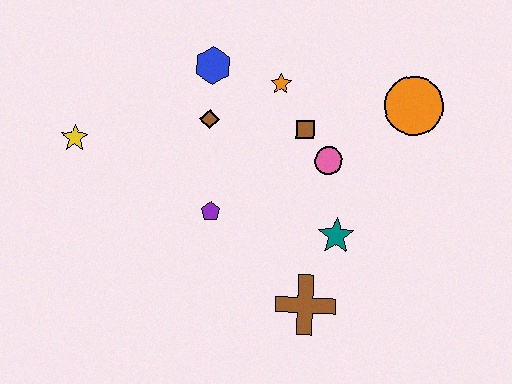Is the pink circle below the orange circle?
Yes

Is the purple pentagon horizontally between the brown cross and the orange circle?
No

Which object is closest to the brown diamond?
The blue hexagon is closest to the brown diamond.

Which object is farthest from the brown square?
The yellow star is farthest from the brown square.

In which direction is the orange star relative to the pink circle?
The orange star is above the pink circle.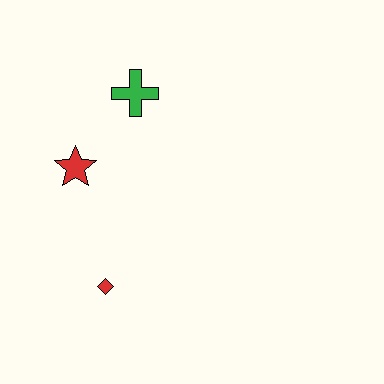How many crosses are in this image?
There is 1 cross.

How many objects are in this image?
There are 3 objects.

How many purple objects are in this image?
There are no purple objects.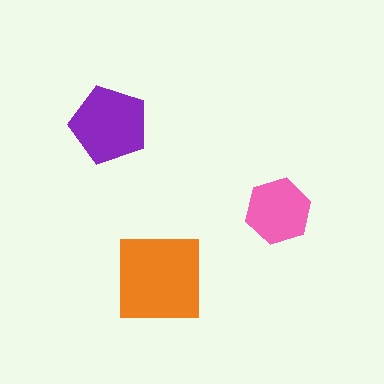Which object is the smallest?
The pink hexagon.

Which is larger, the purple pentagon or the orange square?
The orange square.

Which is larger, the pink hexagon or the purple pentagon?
The purple pentagon.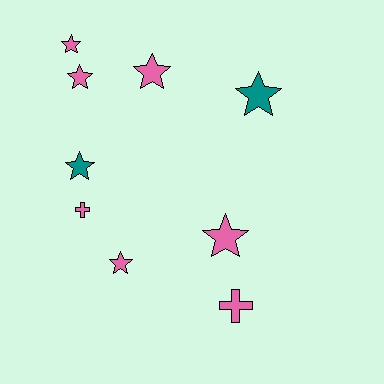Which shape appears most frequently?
Star, with 7 objects.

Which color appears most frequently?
Pink, with 7 objects.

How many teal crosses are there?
There are no teal crosses.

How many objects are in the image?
There are 9 objects.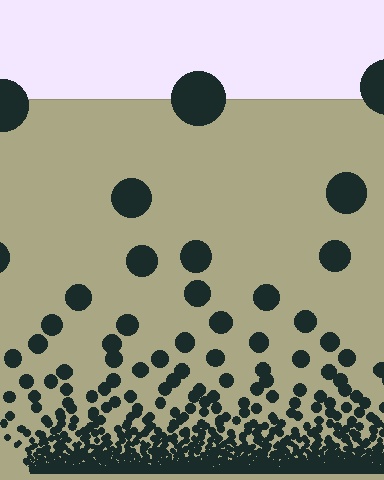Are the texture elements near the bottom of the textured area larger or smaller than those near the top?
Smaller. The gradient is inverted — elements near the bottom are smaller and denser.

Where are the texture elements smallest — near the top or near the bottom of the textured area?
Near the bottom.